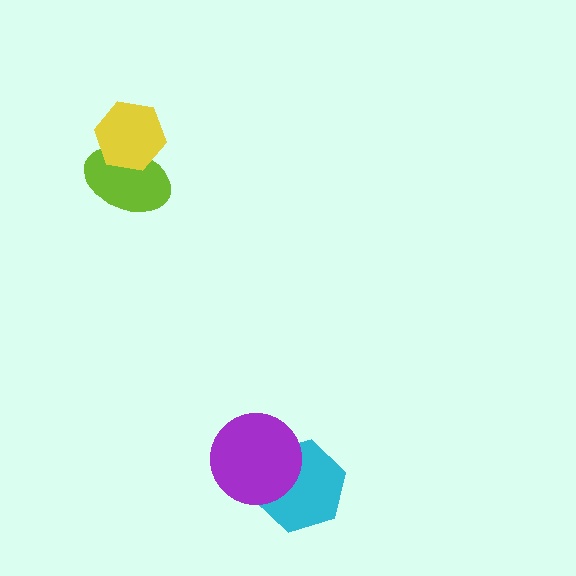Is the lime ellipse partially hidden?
Yes, it is partially covered by another shape.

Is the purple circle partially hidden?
No, no other shape covers it.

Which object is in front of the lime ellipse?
The yellow hexagon is in front of the lime ellipse.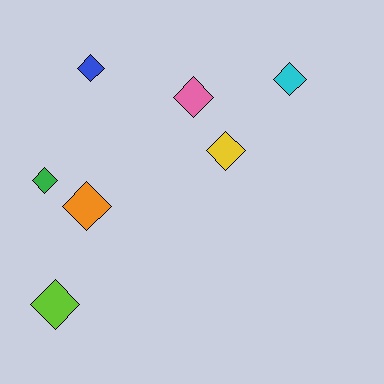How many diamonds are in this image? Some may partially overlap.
There are 7 diamonds.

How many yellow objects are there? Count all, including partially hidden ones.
There is 1 yellow object.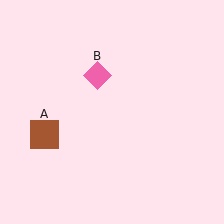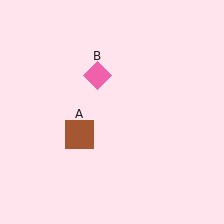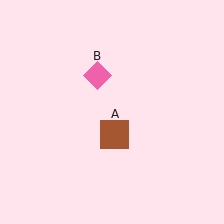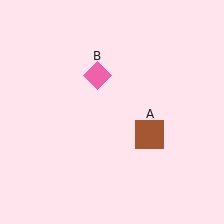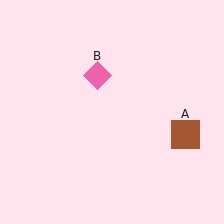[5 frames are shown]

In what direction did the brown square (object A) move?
The brown square (object A) moved right.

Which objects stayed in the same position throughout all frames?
Pink diamond (object B) remained stationary.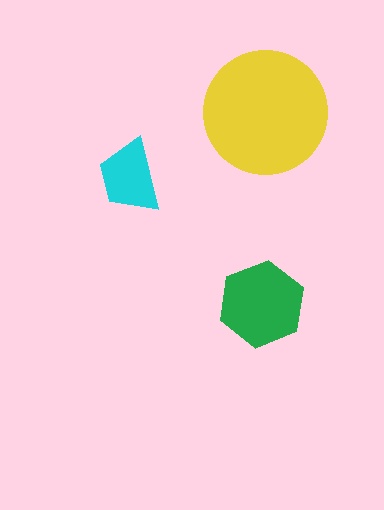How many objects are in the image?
There are 3 objects in the image.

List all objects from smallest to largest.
The cyan trapezoid, the green hexagon, the yellow circle.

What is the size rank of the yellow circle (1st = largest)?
1st.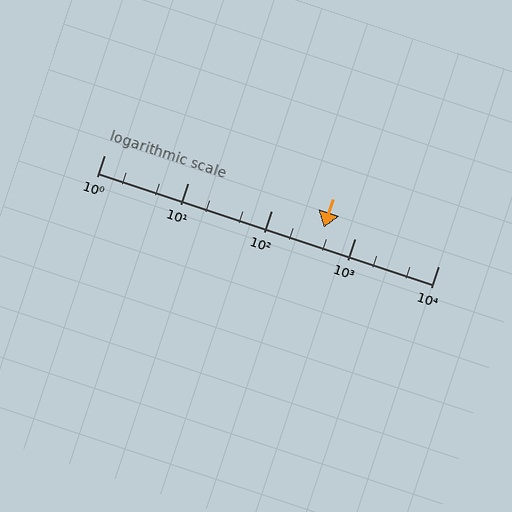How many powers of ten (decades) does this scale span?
The scale spans 4 decades, from 1 to 10000.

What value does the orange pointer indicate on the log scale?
The pointer indicates approximately 430.